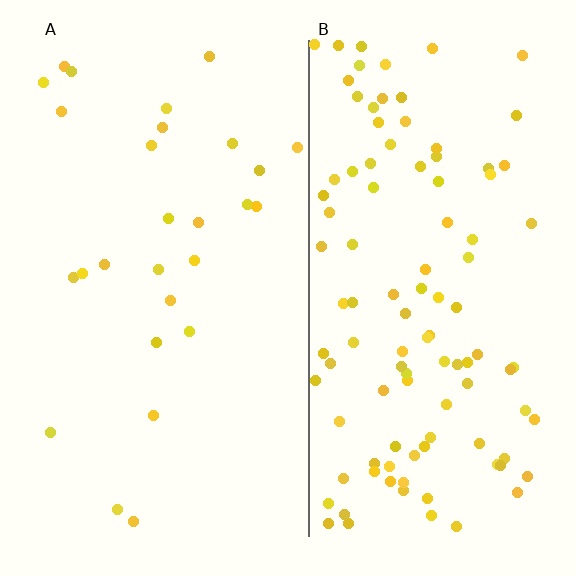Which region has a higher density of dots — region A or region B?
B (the right).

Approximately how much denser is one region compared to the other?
Approximately 3.9× — region B over region A.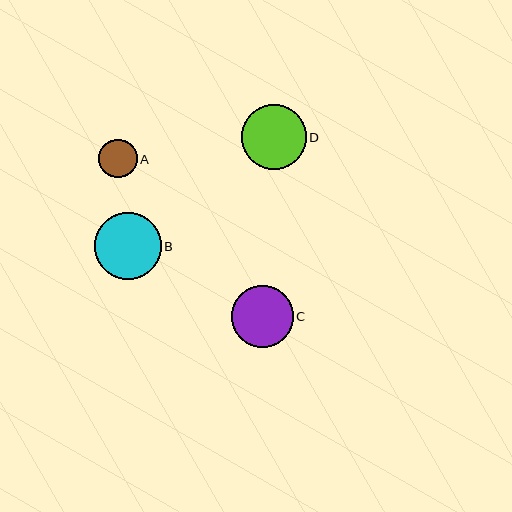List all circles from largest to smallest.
From largest to smallest: B, D, C, A.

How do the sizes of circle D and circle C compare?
Circle D and circle C are approximately the same size.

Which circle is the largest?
Circle B is the largest with a size of approximately 67 pixels.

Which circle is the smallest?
Circle A is the smallest with a size of approximately 38 pixels.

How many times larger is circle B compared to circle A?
Circle B is approximately 1.7 times the size of circle A.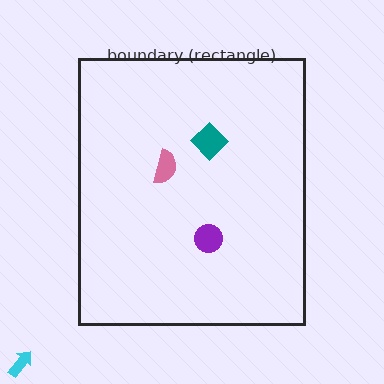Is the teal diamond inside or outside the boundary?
Inside.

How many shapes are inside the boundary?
3 inside, 1 outside.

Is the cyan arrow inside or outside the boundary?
Outside.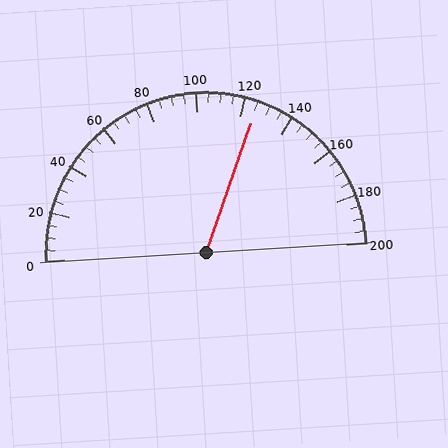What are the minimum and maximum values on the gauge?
The gauge ranges from 0 to 200.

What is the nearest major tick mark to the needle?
The nearest major tick mark is 120.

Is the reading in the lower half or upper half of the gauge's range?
The reading is in the upper half of the range (0 to 200).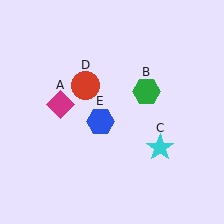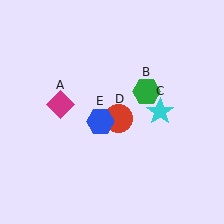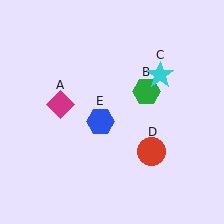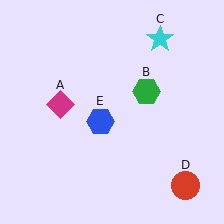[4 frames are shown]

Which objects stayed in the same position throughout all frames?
Magenta diamond (object A) and green hexagon (object B) and blue hexagon (object E) remained stationary.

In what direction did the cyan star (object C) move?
The cyan star (object C) moved up.